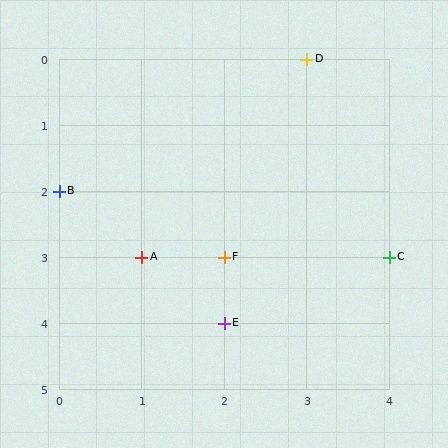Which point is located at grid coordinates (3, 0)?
Point D is at (3, 0).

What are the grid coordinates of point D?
Point D is at grid coordinates (3, 0).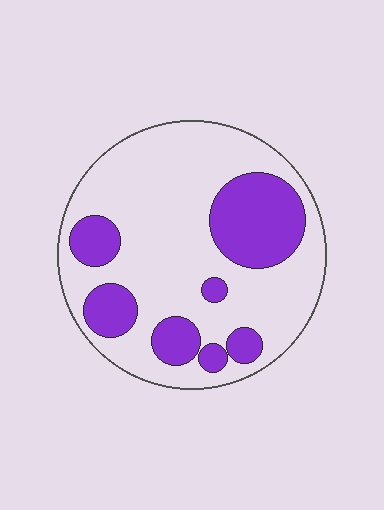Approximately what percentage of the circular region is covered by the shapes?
Approximately 30%.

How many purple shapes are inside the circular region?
7.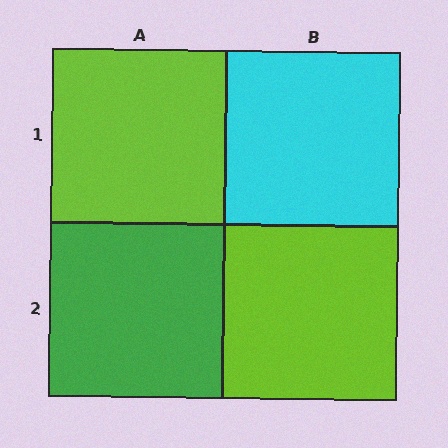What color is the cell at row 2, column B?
Lime.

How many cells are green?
1 cell is green.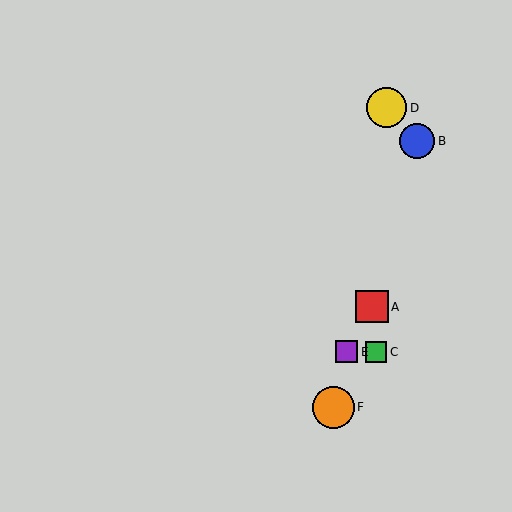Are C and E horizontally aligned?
Yes, both are at y≈352.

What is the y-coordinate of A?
Object A is at y≈307.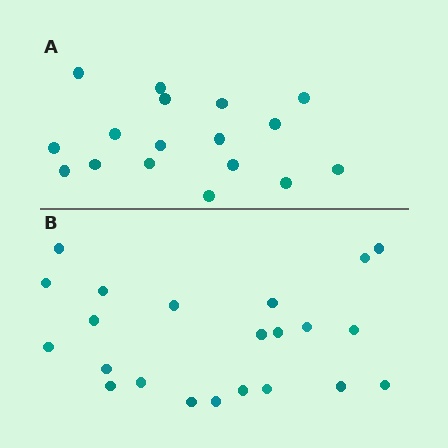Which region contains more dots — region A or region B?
Region B (the bottom region) has more dots.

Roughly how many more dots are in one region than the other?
Region B has about 5 more dots than region A.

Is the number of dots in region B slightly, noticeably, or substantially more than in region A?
Region B has noticeably more, but not dramatically so. The ratio is roughly 1.3 to 1.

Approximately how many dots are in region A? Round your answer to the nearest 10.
About 20 dots. (The exact count is 17, which rounds to 20.)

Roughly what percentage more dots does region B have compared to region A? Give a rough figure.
About 30% more.